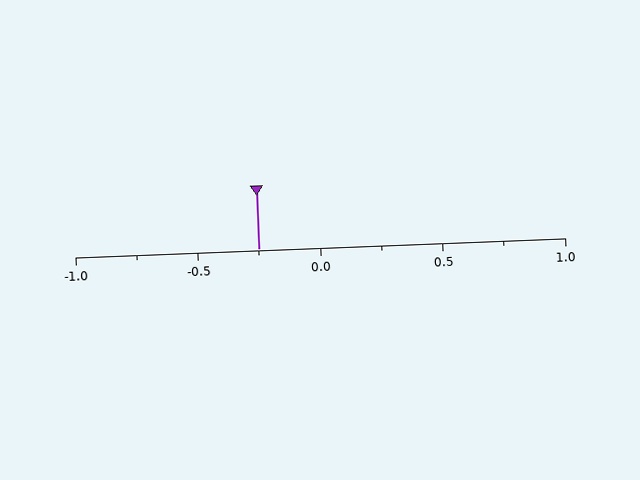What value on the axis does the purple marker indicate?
The marker indicates approximately -0.25.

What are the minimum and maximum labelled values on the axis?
The axis runs from -1.0 to 1.0.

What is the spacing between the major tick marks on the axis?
The major ticks are spaced 0.5 apart.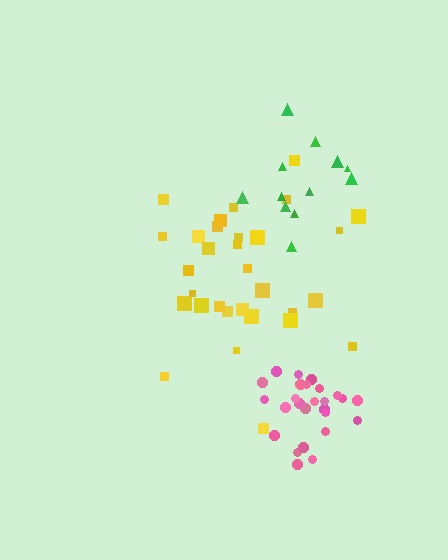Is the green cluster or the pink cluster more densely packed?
Pink.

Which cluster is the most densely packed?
Pink.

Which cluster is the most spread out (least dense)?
Green.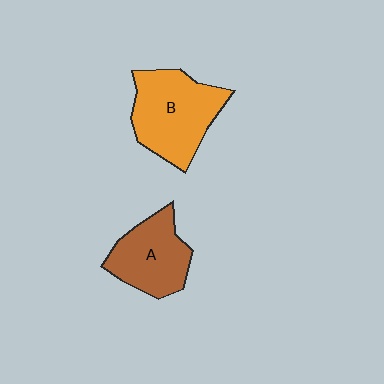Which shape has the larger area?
Shape B (orange).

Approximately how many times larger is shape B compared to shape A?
Approximately 1.3 times.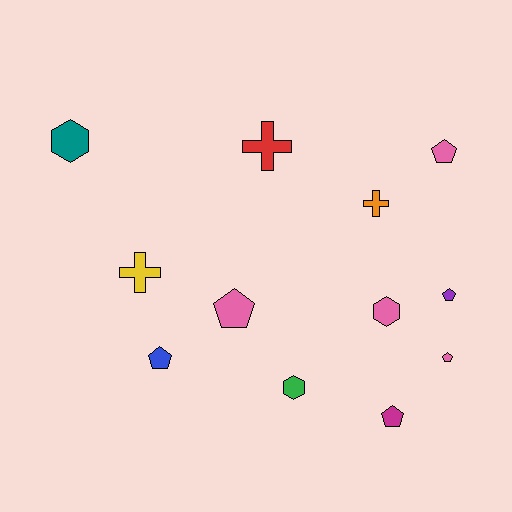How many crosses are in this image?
There are 3 crosses.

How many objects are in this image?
There are 12 objects.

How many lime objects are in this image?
There are no lime objects.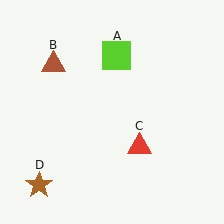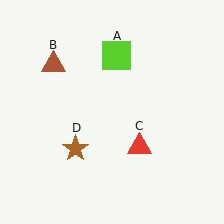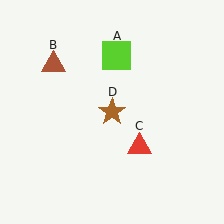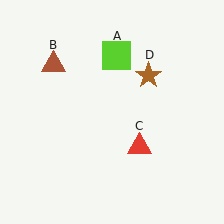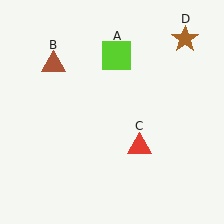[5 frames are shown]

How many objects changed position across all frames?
1 object changed position: brown star (object D).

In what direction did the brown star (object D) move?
The brown star (object D) moved up and to the right.